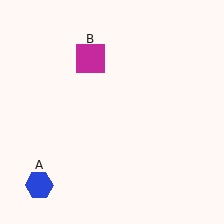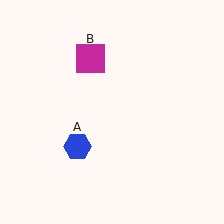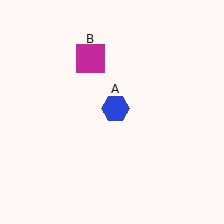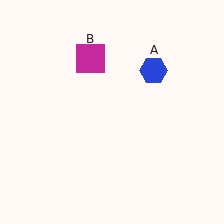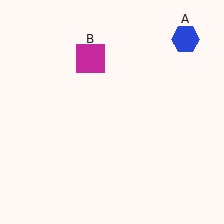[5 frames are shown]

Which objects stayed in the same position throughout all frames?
Magenta square (object B) remained stationary.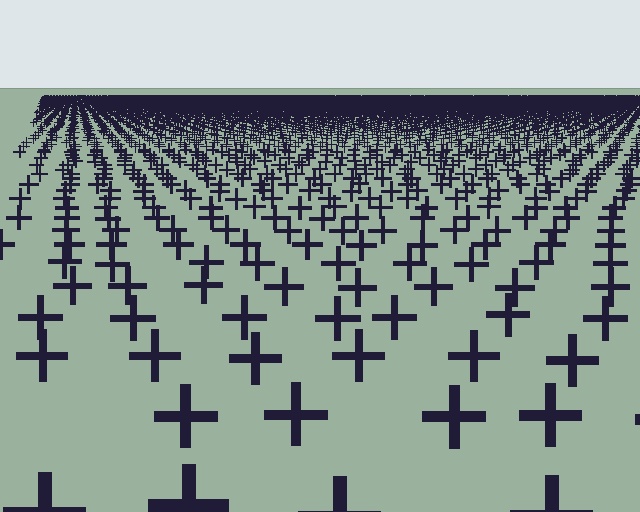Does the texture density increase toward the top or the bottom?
Density increases toward the top.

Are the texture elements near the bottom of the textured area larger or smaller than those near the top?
Larger. Near the bottom, elements are closer to the viewer and appear at a bigger on-screen size.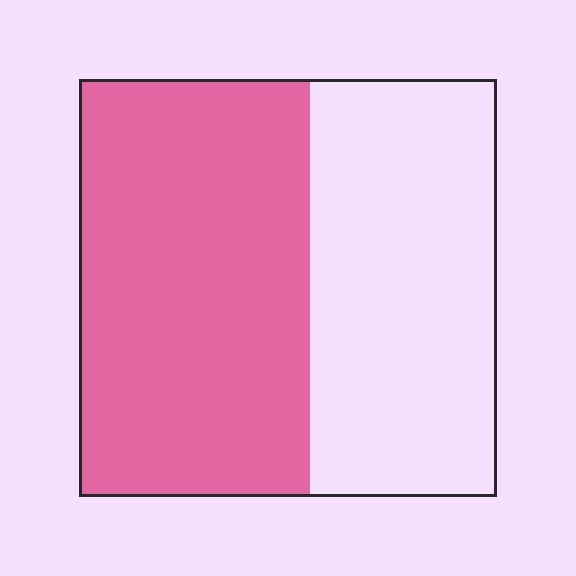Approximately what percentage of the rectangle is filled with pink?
Approximately 55%.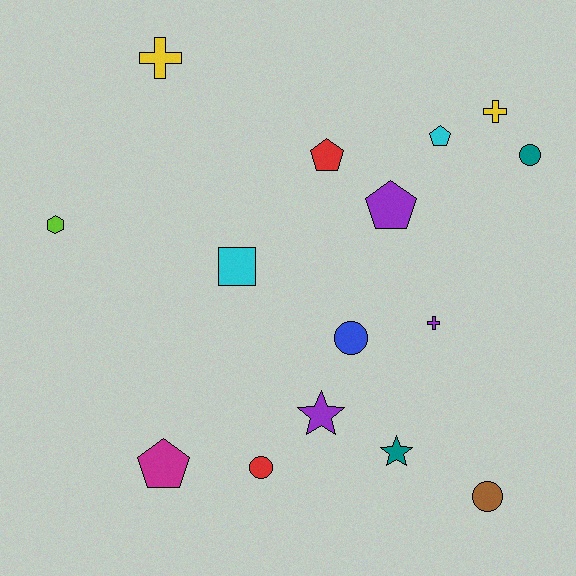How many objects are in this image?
There are 15 objects.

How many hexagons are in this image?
There is 1 hexagon.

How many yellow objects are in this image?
There are 2 yellow objects.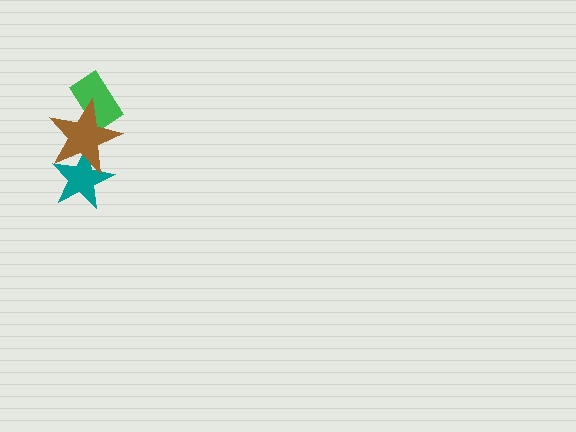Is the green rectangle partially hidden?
Yes, it is partially covered by another shape.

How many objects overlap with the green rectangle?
1 object overlaps with the green rectangle.